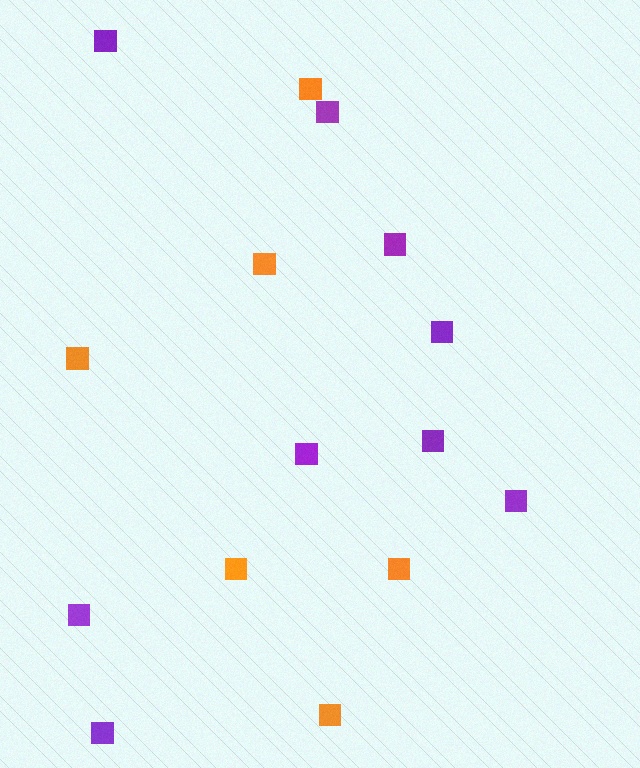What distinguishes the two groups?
There are 2 groups: one group of purple squares (9) and one group of orange squares (6).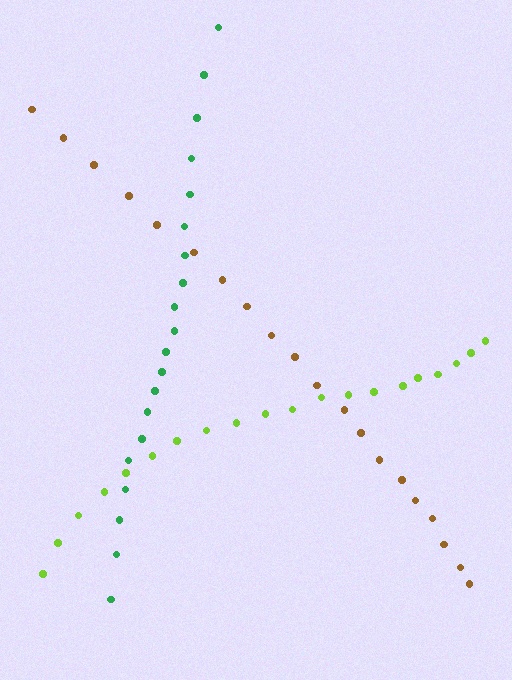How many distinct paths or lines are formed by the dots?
There are 3 distinct paths.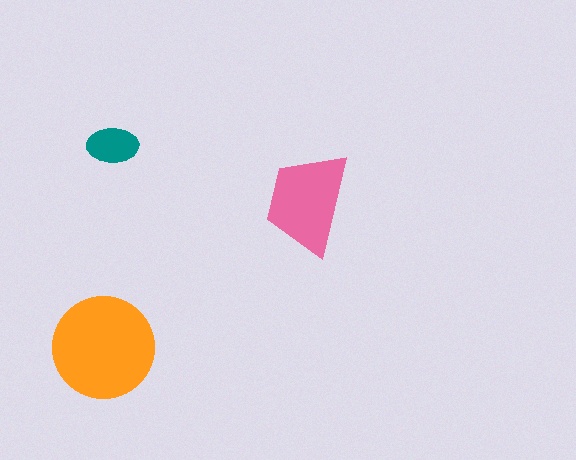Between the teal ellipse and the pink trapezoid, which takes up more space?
The pink trapezoid.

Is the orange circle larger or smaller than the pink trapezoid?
Larger.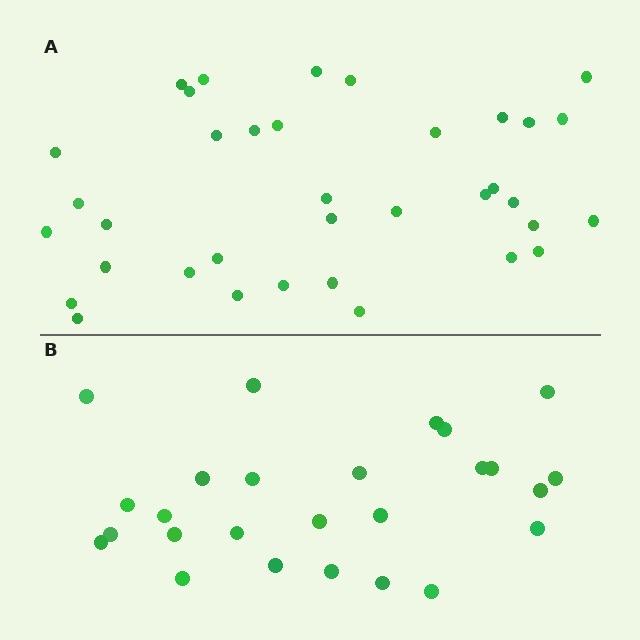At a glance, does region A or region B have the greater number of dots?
Region A (the top region) has more dots.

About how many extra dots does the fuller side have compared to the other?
Region A has roughly 10 or so more dots than region B.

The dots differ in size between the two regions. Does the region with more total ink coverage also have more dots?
No. Region B has more total ink coverage because its dots are larger, but region A actually contains more individual dots. Total area can be misleading — the number of items is what matters here.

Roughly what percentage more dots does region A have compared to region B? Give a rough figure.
About 40% more.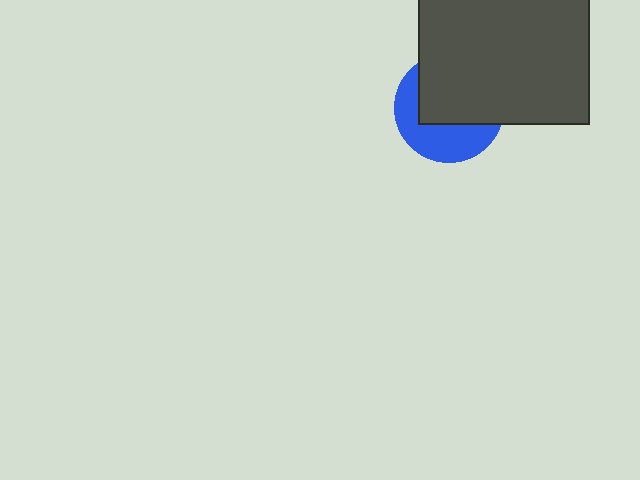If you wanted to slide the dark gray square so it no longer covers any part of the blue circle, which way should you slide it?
Slide it toward the upper-right — that is the most direct way to separate the two shapes.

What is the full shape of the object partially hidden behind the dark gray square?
The partially hidden object is a blue circle.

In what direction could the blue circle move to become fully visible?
The blue circle could move toward the lower-left. That would shift it out from behind the dark gray square entirely.